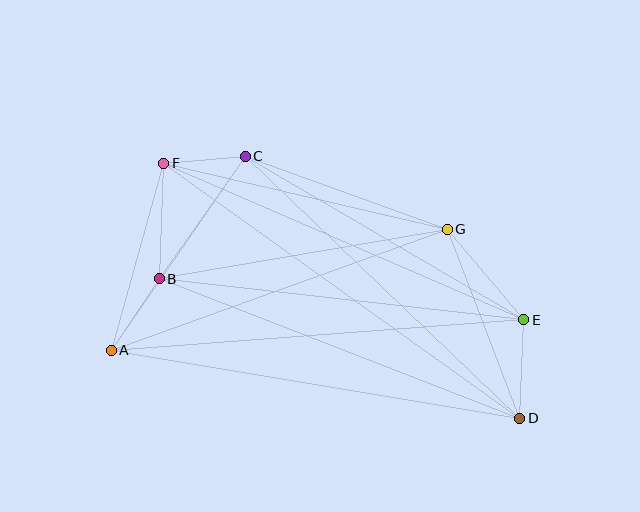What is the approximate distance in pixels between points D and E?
The distance between D and E is approximately 99 pixels.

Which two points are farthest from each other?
Points D and F are farthest from each other.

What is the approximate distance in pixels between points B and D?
The distance between B and D is approximately 387 pixels.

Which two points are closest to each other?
Points C and F are closest to each other.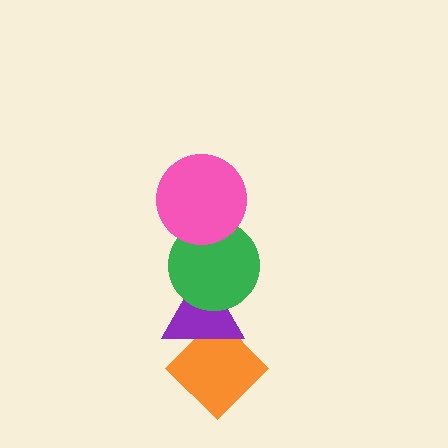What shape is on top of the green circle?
The pink circle is on top of the green circle.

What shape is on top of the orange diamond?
The purple triangle is on top of the orange diamond.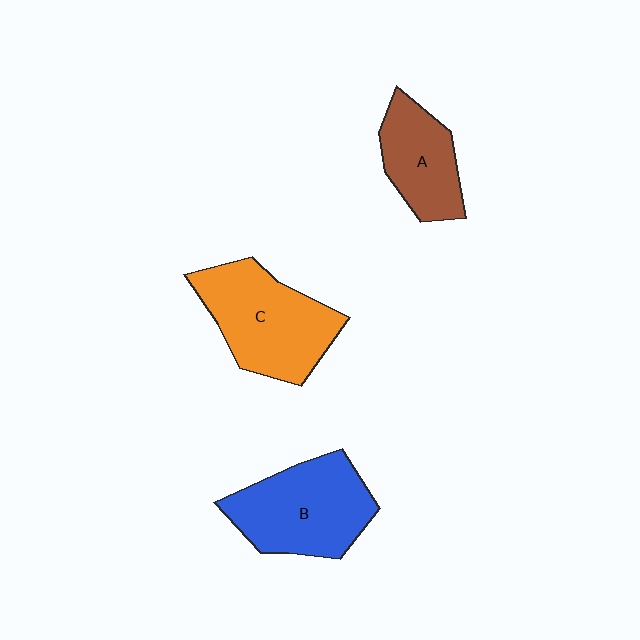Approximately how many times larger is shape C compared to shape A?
Approximately 1.5 times.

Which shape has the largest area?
Shape C (orange).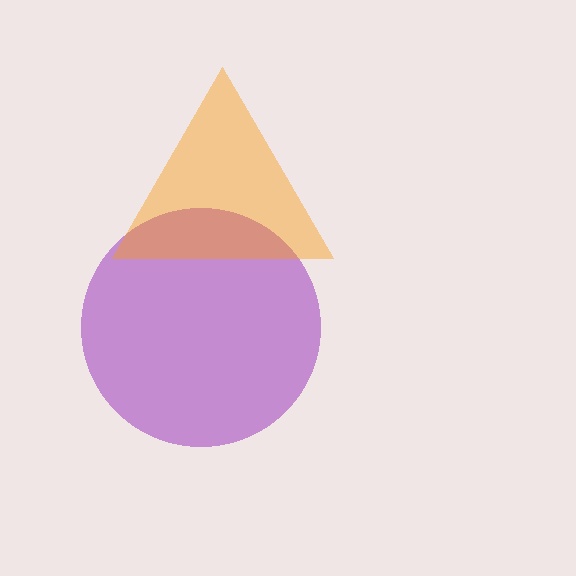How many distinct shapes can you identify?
There are 2 distinct shapes: a purple circle, an orange triangle.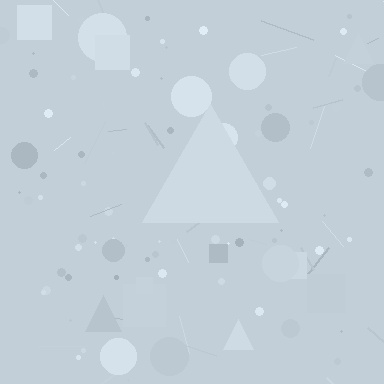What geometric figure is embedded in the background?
A triangle is embedded in the background.